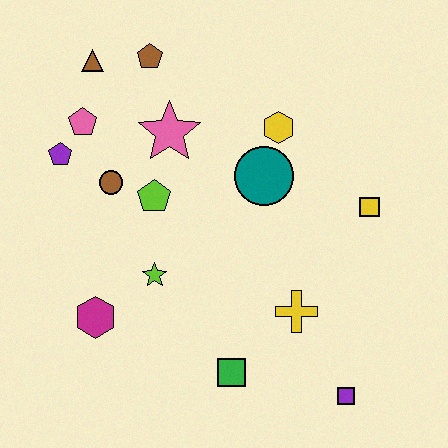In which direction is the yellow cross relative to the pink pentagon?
The yellow cross is to the right of the pink pentagon.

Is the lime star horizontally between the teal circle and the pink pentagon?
Yes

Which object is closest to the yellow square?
The teal circle is closest to the yellow square.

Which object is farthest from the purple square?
The brown triangle is farthest from the purple square.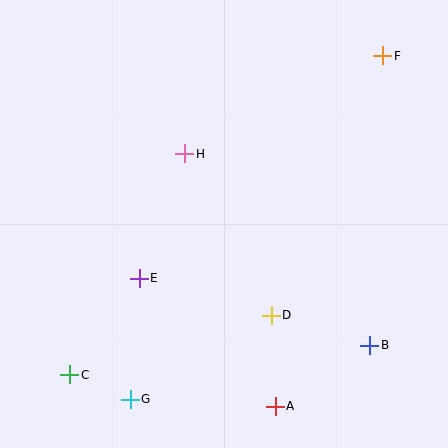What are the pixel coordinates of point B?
Point B is at (370, 345).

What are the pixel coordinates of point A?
Point A is at (275, 406).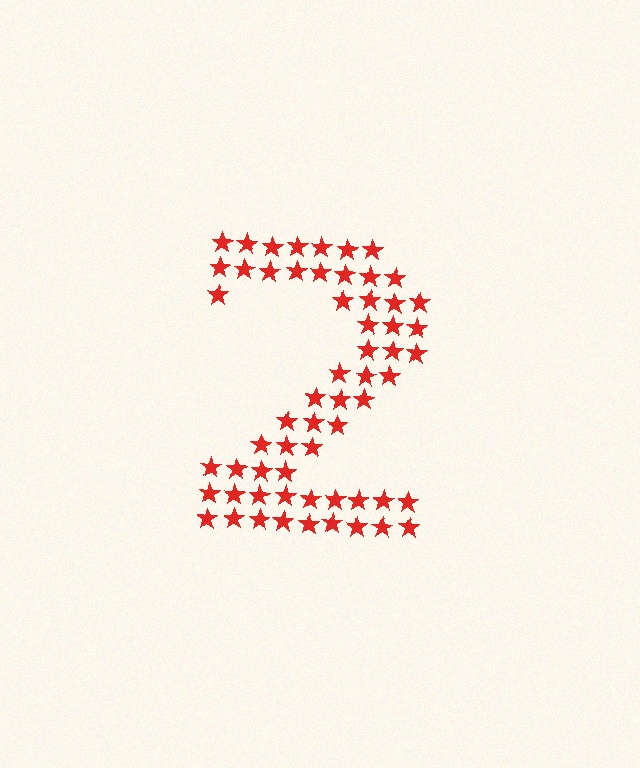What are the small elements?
The small elements are stars.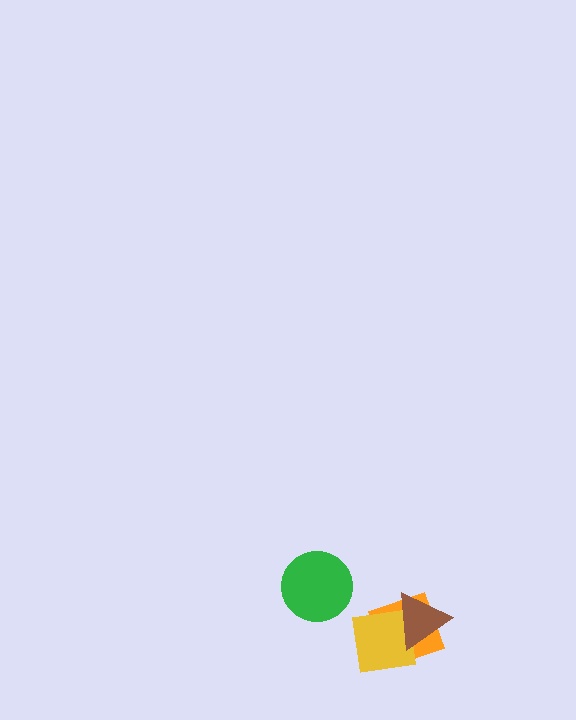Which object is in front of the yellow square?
The brown triangle is in front of the yellow square.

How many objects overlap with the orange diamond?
2 objects overlap with the orange diamond.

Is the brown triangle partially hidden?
No, no other shape covers it.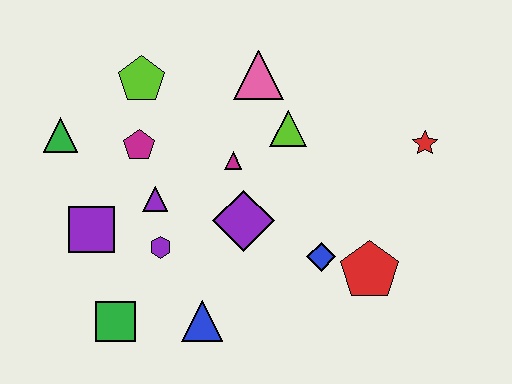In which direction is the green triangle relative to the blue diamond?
The green triangle is to the left of the blue diamond.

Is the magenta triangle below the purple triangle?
No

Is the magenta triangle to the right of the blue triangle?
Yes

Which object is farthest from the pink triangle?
The green square is farthest from the pink triangle.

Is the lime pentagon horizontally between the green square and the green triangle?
No